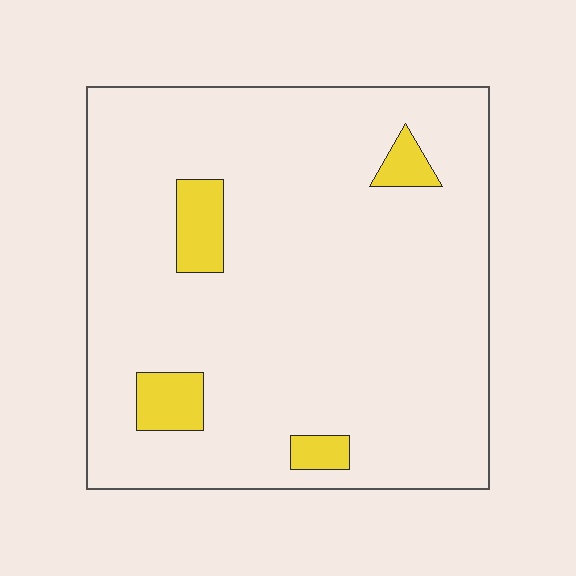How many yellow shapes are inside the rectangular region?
4.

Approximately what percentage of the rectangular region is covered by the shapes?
Approximately 10%.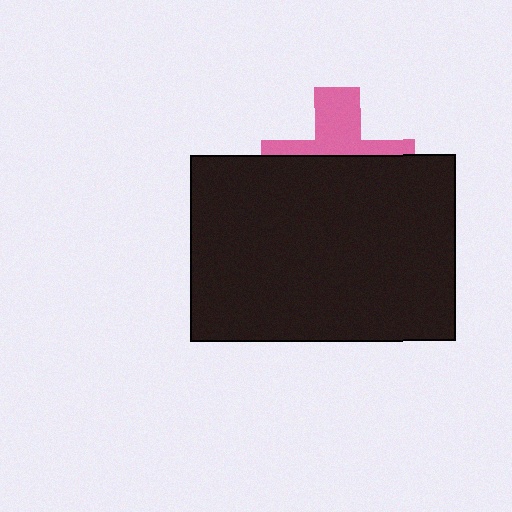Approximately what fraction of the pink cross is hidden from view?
Roughly 60% of the pink cross is hidden behind the black rectangle.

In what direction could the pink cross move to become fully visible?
The pink cross could move up. That would shift it out from behind the black rectangle entirely.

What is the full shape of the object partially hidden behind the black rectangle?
The partially hidden object is a pink cross.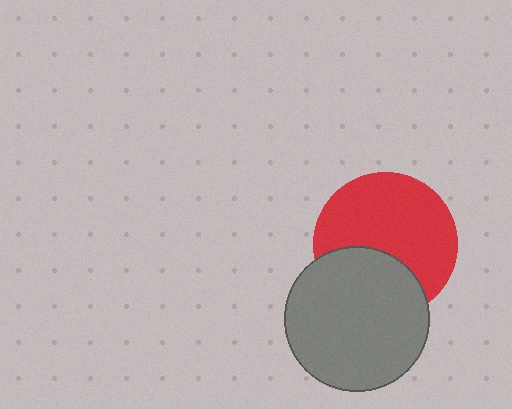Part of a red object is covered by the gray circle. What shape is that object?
It is a circle.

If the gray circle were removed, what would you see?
You would see the complete red circle.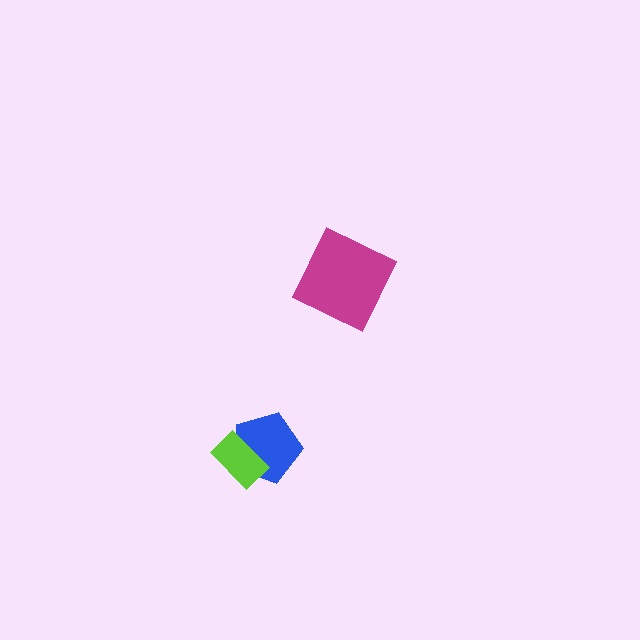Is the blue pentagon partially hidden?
Yes, it is partially covered by another shape.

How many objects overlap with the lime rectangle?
1 object overlaps with the lime rectangle.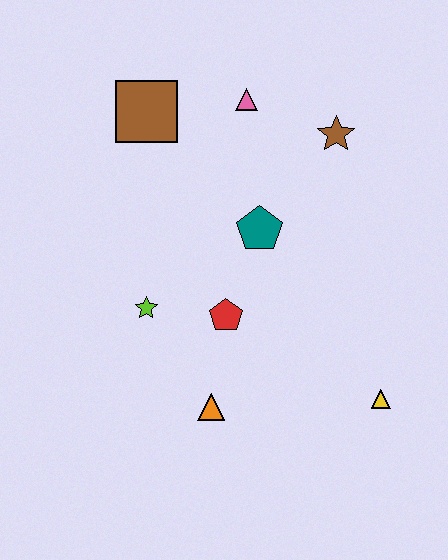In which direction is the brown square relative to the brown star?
The brown square is to the left of the brown star.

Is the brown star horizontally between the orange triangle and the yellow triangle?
Yes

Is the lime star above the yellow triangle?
Yes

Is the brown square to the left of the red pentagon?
Yes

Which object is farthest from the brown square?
The yellow triangle is farthest from the brown square.